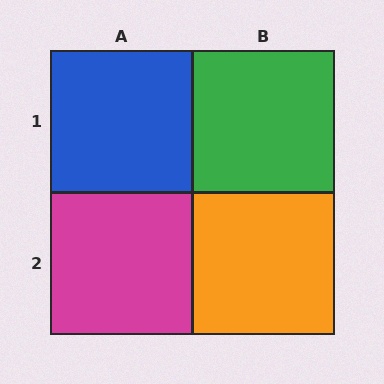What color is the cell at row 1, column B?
Green.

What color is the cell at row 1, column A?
Blue.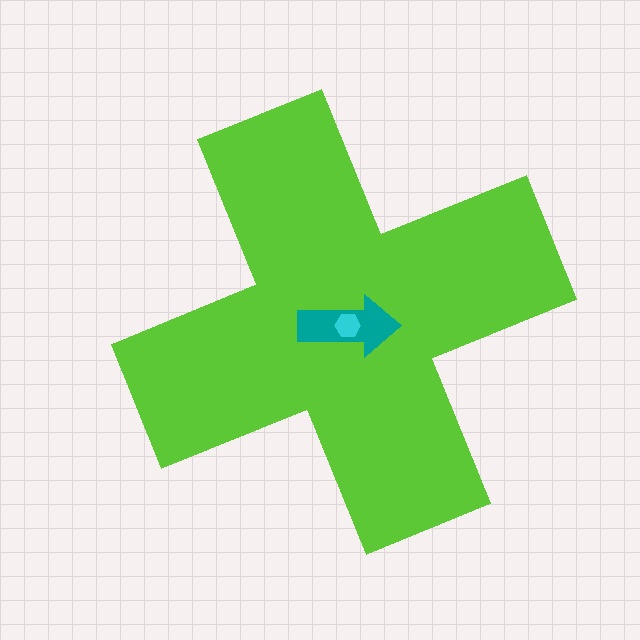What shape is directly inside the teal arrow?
The cyan hexagon.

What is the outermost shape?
The lime cross.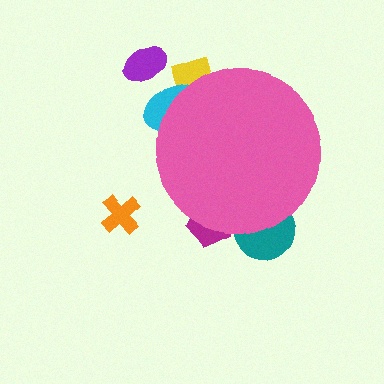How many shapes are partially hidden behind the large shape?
4 shapes are partially hidden.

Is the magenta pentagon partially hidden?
Yes, the magenta pentagon is partially hidden behind the pink circle.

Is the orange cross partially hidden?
No, the orange cross is fully visible.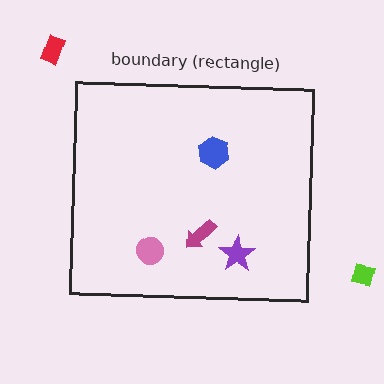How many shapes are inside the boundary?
4 inside, 2 outside.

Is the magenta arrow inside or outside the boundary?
Inside.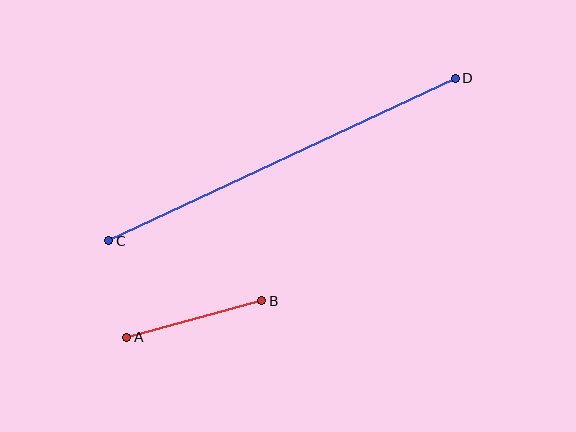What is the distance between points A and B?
The distance is approximately 140 pixels.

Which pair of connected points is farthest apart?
Points C and D are farthest apart.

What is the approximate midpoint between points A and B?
The midpoint is at approximately (194, 319) pixels.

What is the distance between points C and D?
The distance is approximately 383 pixels.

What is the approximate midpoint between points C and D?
The midpoint is at approximately (282, 160) pixels.